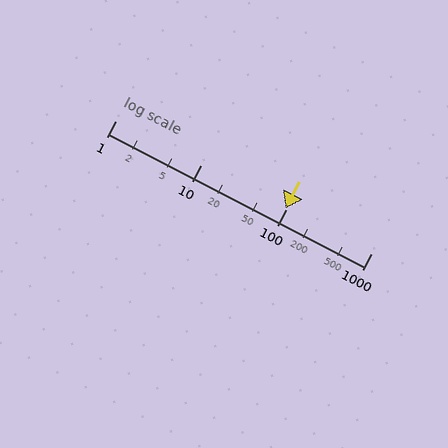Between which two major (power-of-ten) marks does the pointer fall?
The pointer is between 10 and 100.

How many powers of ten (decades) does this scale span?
The scale spans 3 decades, from 1 to 1000.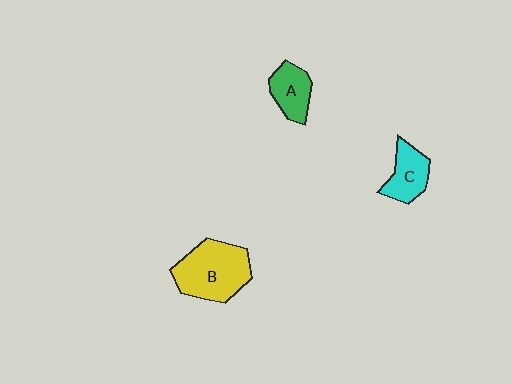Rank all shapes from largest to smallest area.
From largest to smallest: B (yellow), C (cyan), A (green).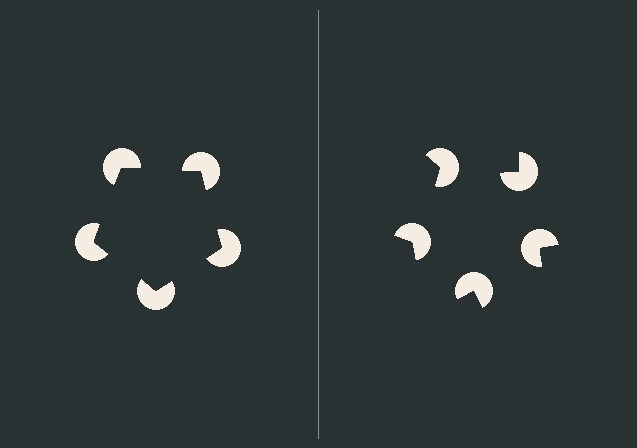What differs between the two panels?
The pac-man discs are positioned identically on both sides; only the wedge orientations differ. On the left they align to a pentagon; on the right they are misaligned.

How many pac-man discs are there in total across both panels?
10 — 5 on each side.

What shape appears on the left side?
An illusory pentagon.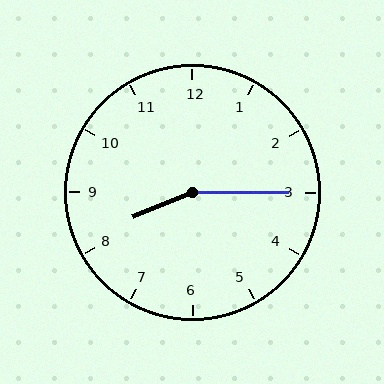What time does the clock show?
8:15.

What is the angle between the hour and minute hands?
Approximately 158 degrees.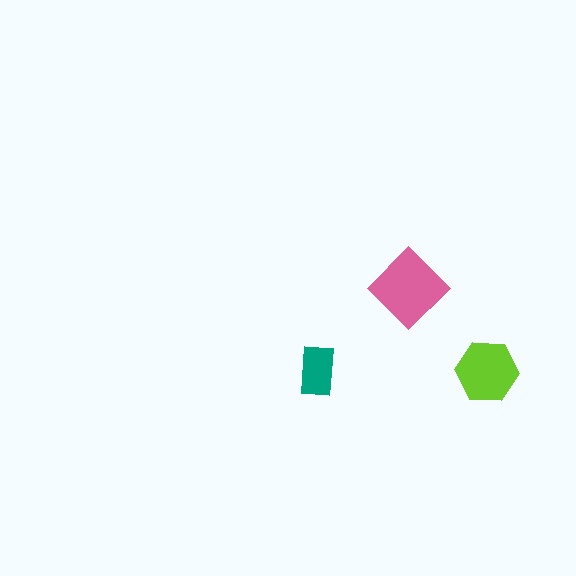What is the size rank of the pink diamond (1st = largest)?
1st.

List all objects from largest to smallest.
The pink diamond, the lime hexagon, the teal rectangle.